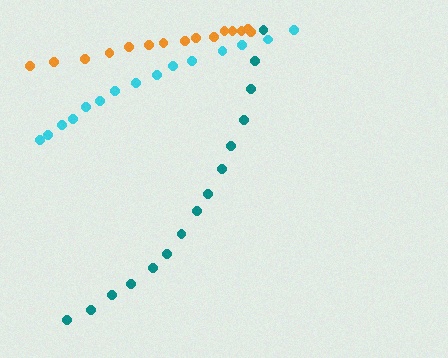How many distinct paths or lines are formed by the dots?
There are 3 distinct paths.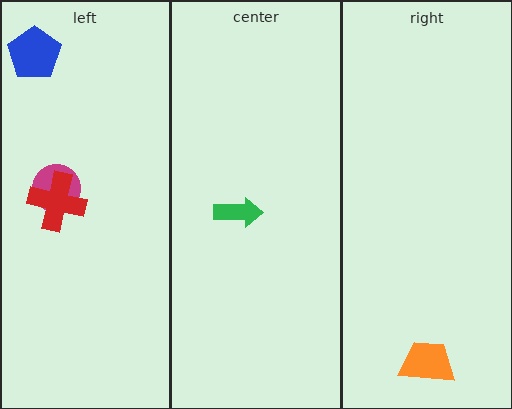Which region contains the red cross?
The left region.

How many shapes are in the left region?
3.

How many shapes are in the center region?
1.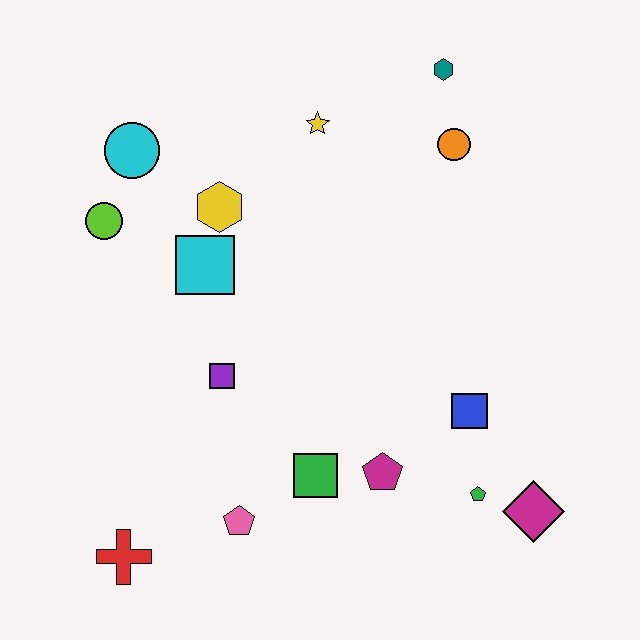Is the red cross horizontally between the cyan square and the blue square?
No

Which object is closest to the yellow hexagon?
The cyan square is closest to the yellow hexagon.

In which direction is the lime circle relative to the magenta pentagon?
The lime circle is to the left of the magenta pentagon.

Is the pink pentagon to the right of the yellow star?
No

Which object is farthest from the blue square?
The cyan circle is farthest from the blue square.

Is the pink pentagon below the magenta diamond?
Yes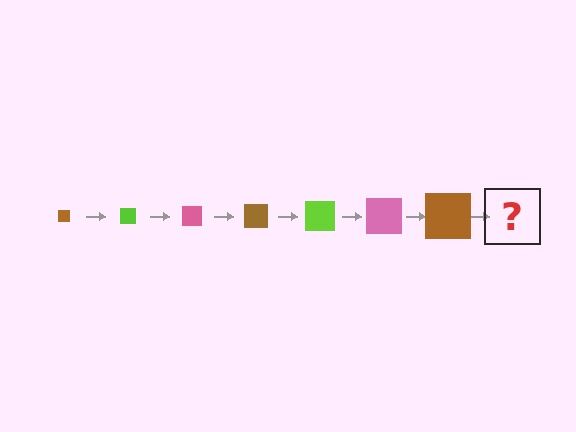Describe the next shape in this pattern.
It should be a lime square, larger than the previous one.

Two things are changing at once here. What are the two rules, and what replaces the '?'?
The two rules are that the square grows larger each step and the color cycles through brown, lime, and pink. The '?' should be a lime square, larger than the previous one.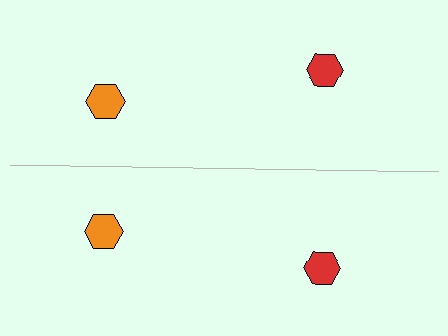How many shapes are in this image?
There are 4 shapes in this image.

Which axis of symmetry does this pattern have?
The pattern has a horizontal axis of symmetry running through the center of the image.